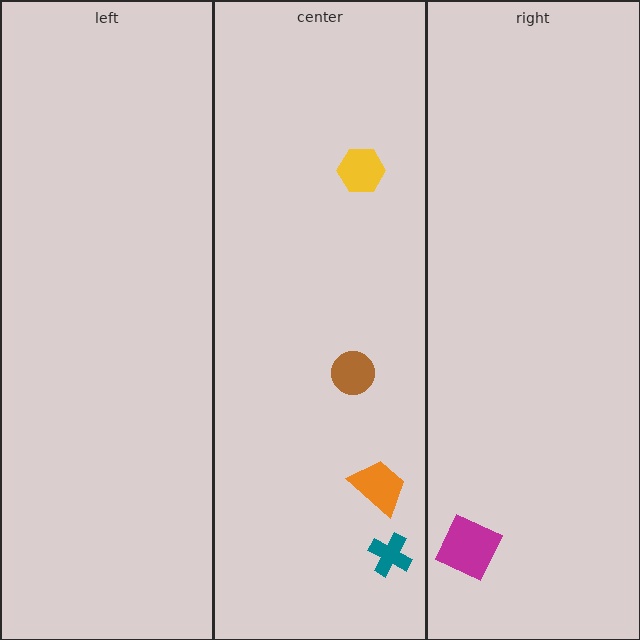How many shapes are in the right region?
1.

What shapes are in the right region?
The magenta diamond.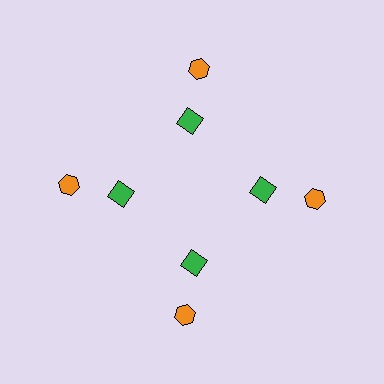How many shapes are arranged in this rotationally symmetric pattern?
There are 8 shapes, arranged in 4 groups of 2.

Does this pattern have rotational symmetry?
Yes, this pattern has 4-fold rotational symmetry. It looks the same after rotating 90 degrees around the center.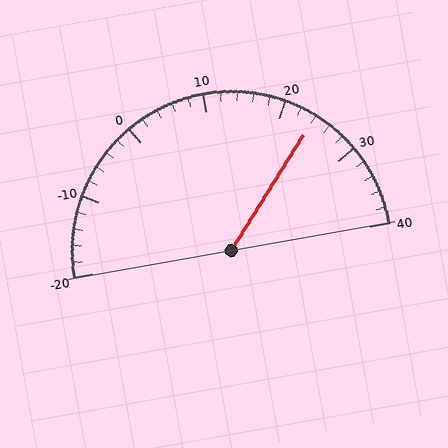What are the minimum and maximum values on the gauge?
The gauge ranges from -20 to 40.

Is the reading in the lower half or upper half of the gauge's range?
The reading is in the upper half of the range (-20 to 40).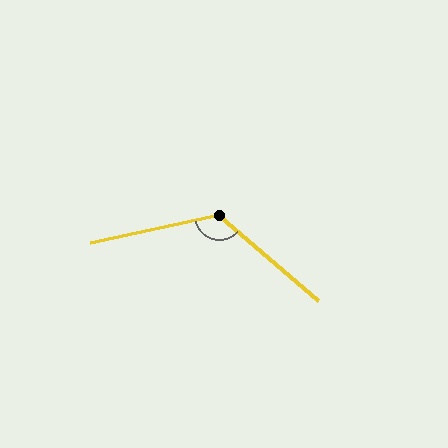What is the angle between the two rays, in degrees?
Approximately 127 degrees.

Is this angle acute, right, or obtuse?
It is obtuse.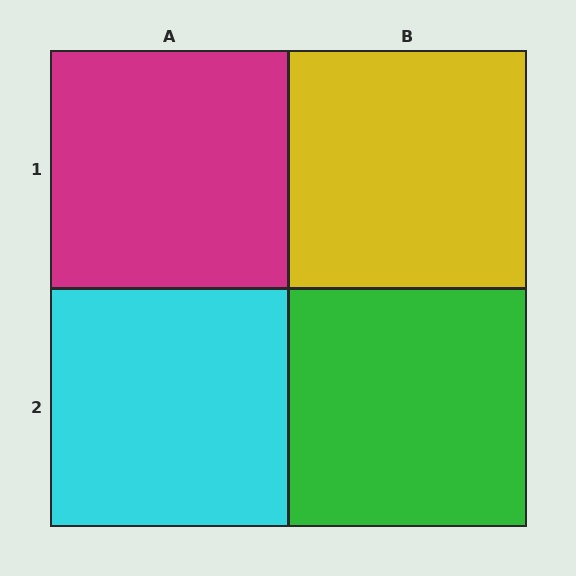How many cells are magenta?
1 cell is magenta.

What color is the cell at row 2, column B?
Green.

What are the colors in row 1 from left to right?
Magenta, yellow.